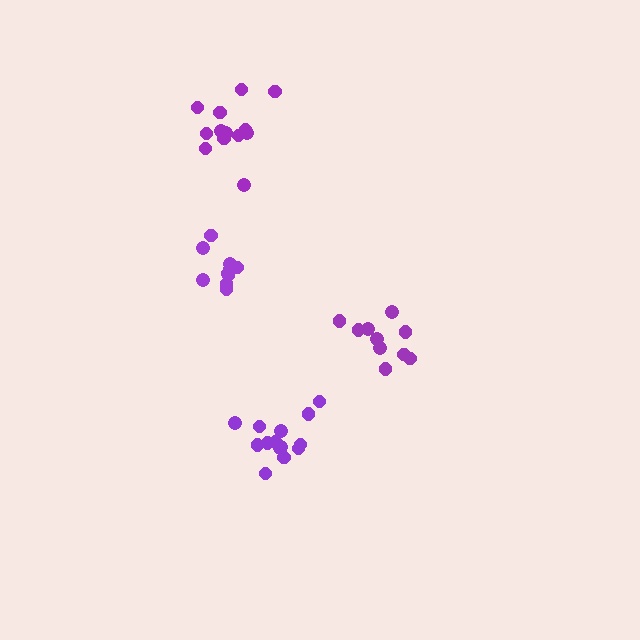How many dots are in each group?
Group 1: 14 dots, Group 2: 11 dots, Group 3: 13 dots, Group 4: 10 dots (48 total).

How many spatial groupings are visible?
There are 4 spatial groupings.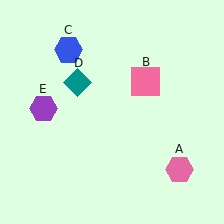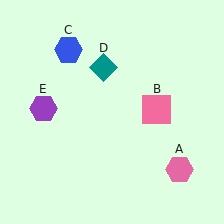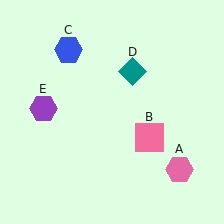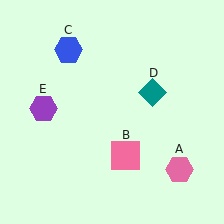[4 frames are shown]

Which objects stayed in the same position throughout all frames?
Pink hexagon (object A) and blue hexagon (object C) and purple hexagon (object E) remained stationary.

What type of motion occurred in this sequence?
The pink square (object B), teal diamond (object D) rotated clockwise around the center of the scene.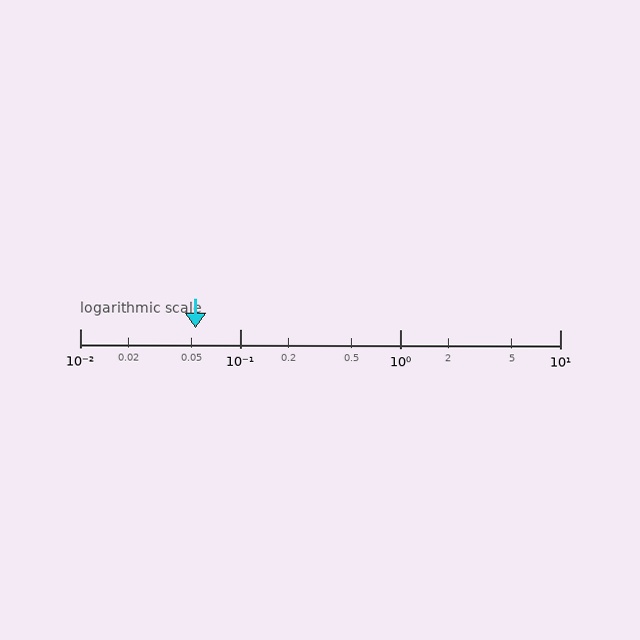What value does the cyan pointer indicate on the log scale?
The pointer indicates approximately 0.053.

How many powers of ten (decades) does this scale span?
The scale spans 3 decades, from 0.01 to 10.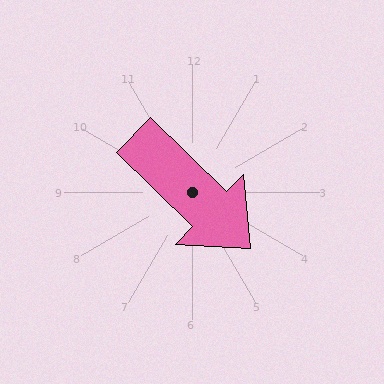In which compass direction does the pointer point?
Southeast.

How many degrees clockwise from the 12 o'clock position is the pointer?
Approximately 134 degrees.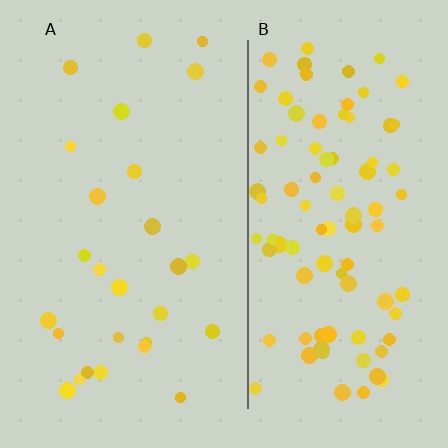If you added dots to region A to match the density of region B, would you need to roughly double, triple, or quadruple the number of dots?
Approximately triple.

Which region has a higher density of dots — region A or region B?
B (the right).